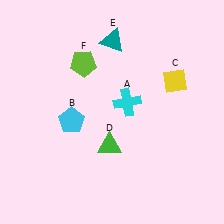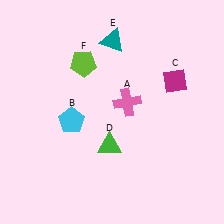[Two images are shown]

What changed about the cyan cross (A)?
In Image 1, A is cyan. In Image 2, it changed to pink.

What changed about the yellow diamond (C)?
In Image 1, C is yellow. In Image 2, it changed to magenta.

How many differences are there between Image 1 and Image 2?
There are 2 differences between the two images.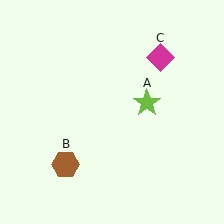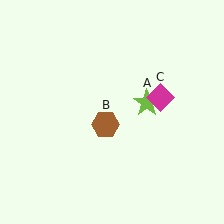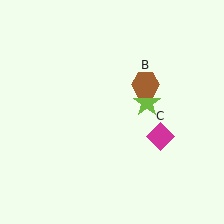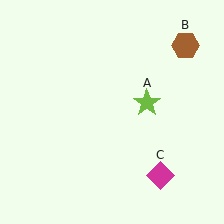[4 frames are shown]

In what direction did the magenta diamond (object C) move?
The magenta diamond (object C) moved down.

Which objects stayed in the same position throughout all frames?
Lime star (object A) remained stationary.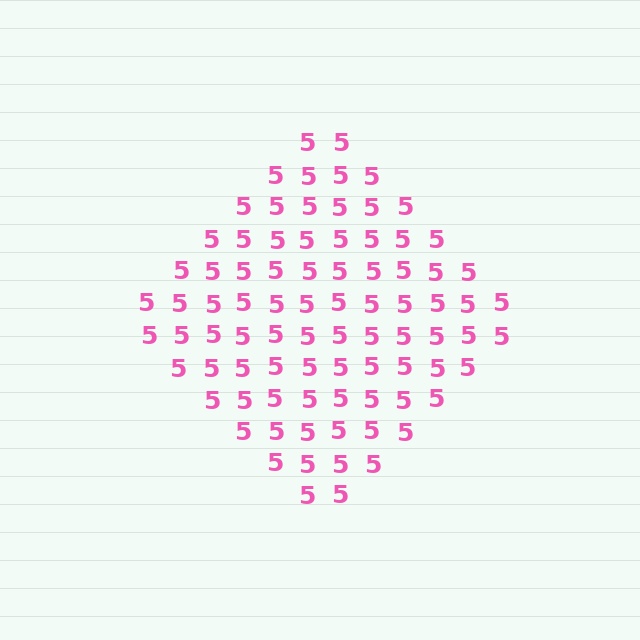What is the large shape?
The large shape is a diamond.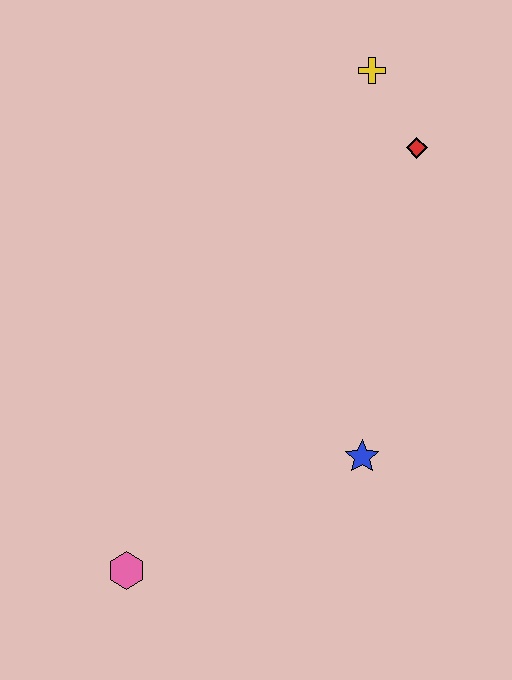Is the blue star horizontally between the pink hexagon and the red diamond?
Yes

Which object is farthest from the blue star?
The yellow cross is farthest from the blue star.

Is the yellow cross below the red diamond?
No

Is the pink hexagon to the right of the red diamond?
No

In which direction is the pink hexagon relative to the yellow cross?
The pink hexagon is below the yellow cross.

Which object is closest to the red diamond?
The yellow cross is closest to the red diamond.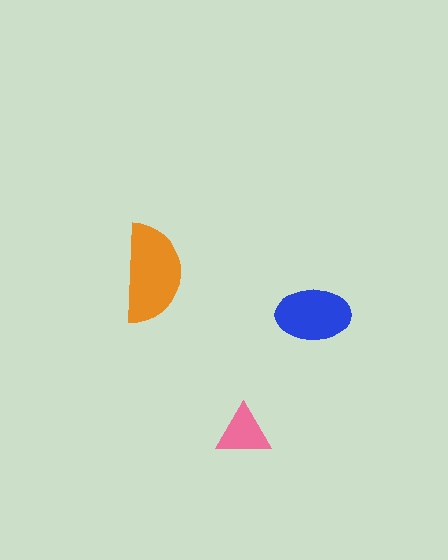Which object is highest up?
The orange semicircle is topmost.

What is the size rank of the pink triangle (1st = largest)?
3rd.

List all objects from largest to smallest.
The orange semicircle, the blue ellipse, the pink triangle.